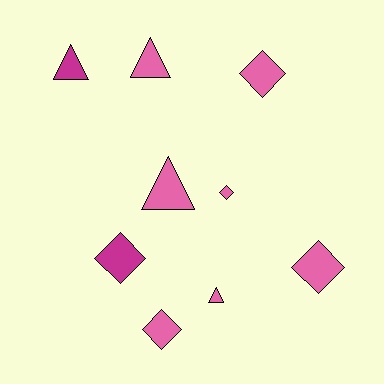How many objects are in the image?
There are 9 objects.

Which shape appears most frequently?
Diamond, with 5 objects.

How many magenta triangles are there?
There is 1 magenta triangle.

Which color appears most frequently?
Pink, with 7 objects.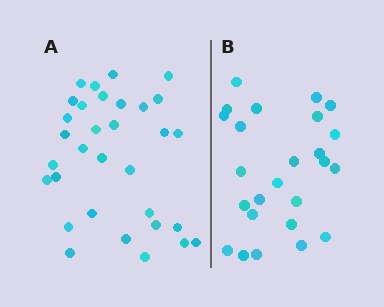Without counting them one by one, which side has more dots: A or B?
Region A (the left region) has more dots.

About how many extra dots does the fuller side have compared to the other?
Region A has roughly 8 or so more dots than region B.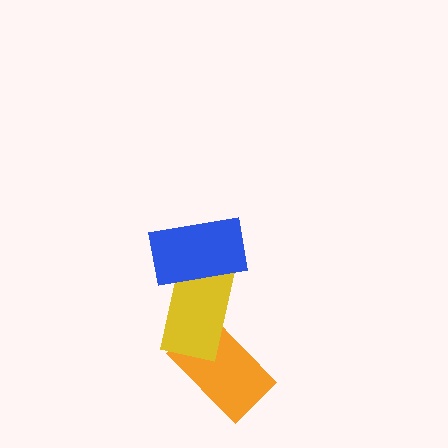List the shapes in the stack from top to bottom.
From top to bottom: the blue rectangle, the yellow rectangle, the orange rectangle.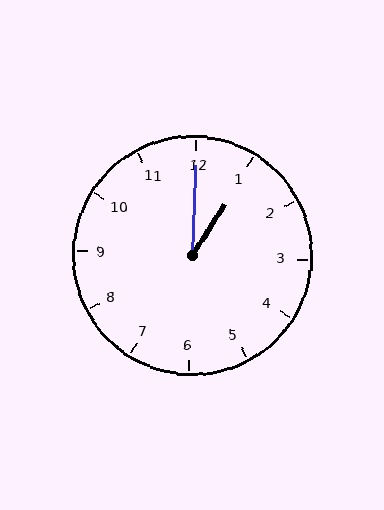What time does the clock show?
1:00.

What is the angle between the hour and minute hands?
Approximately 30 degrees.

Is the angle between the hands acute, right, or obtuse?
It is acute.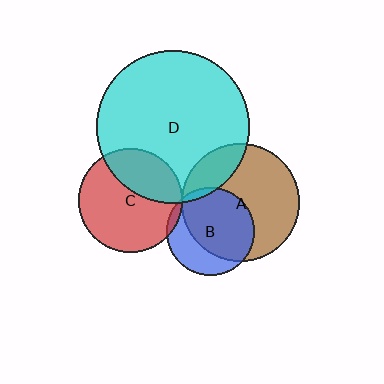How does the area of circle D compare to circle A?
Approximately 1.7 times.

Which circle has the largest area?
Circle D (cyan).